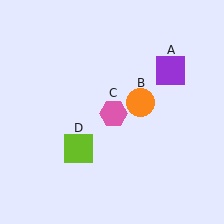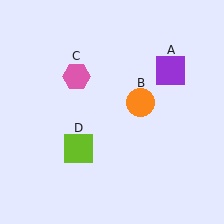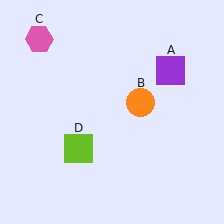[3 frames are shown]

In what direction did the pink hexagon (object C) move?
The pink hexagon (object C) moved up and to the left.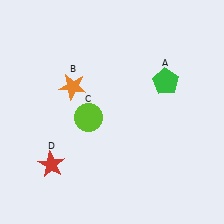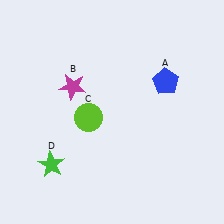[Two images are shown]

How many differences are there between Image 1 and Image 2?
There are 3 differences between the two images.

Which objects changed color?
A changed from green to blue. B changed from orange to magenta. D changed from red to green.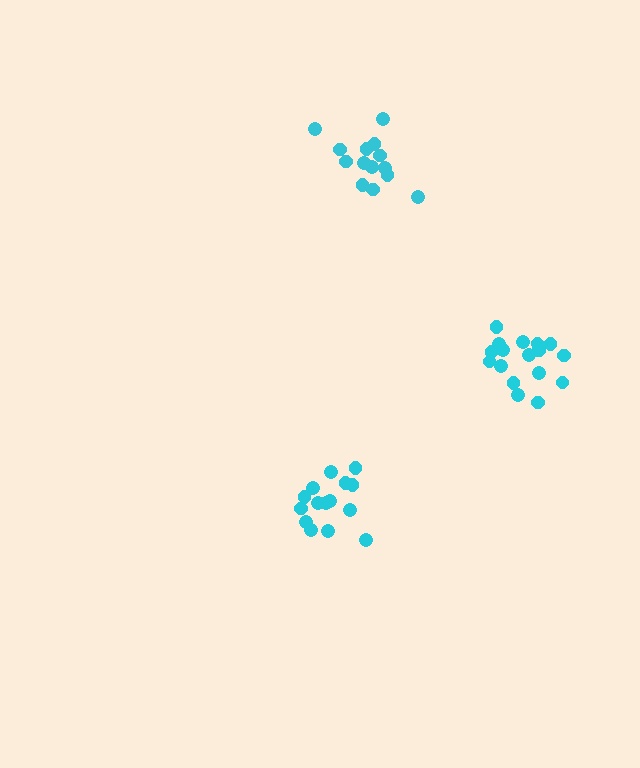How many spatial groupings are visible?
There are 3 spatial groupings.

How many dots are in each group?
Group 1: 15 dots, Group 2: 18 dots, Group 3: 14 dots (47 total).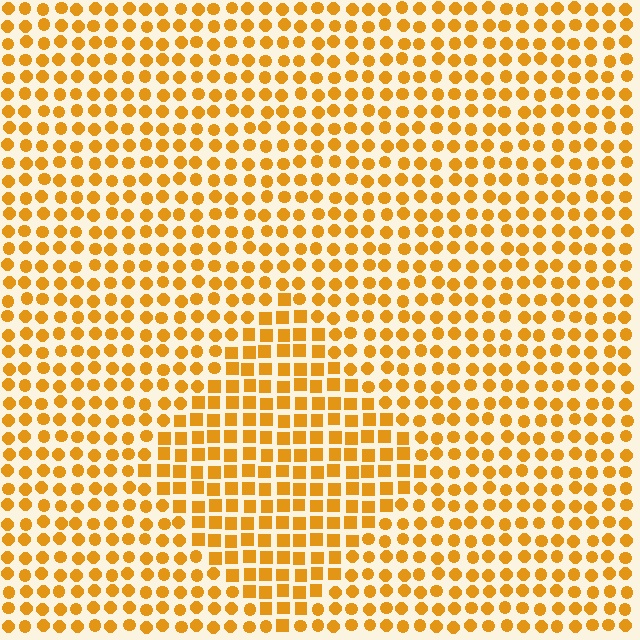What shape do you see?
I see a diamond.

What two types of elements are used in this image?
The image uses squares inside the diamond region and circles outside it.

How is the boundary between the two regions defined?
The boundary is defined by a change in element shape: squares inside vs. circles outside. All elements share the same color and spacing.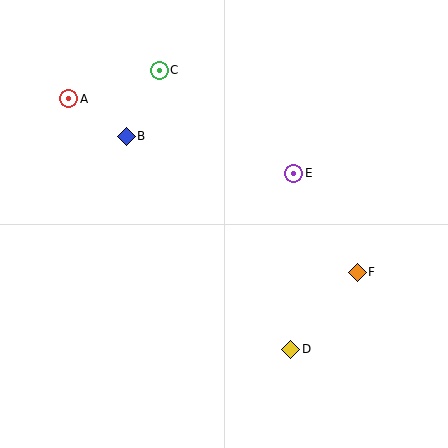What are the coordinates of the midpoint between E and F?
The midpoint between E and F is at (325, 223).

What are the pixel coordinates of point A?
Point A is at (69, 99).